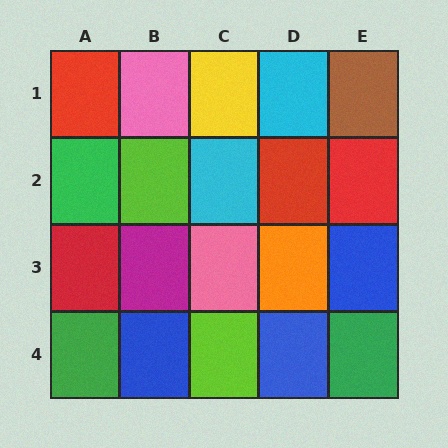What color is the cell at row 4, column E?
Green.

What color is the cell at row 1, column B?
Pink.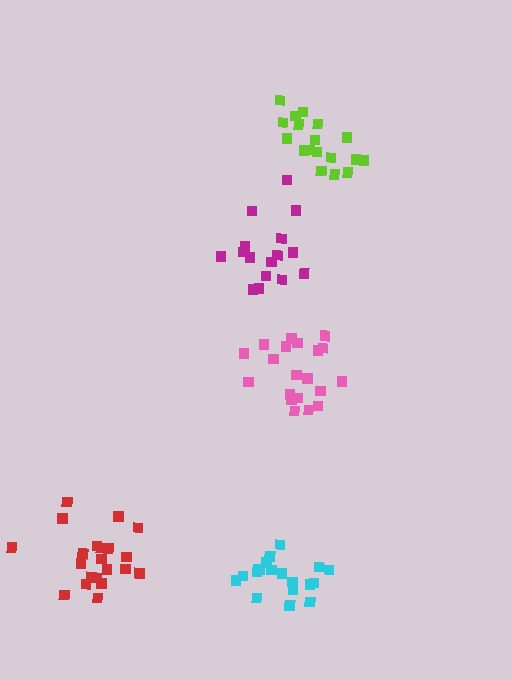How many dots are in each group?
Group 1: 21 dots, Group 2: 16 dots, Group 3: 19 dots, Group 4: 18 dots, Group 5: 21 dots (95 total).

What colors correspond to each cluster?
The clusters are colored: pink, magenta, cyan, lime, red.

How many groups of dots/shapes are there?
There are 5 groups.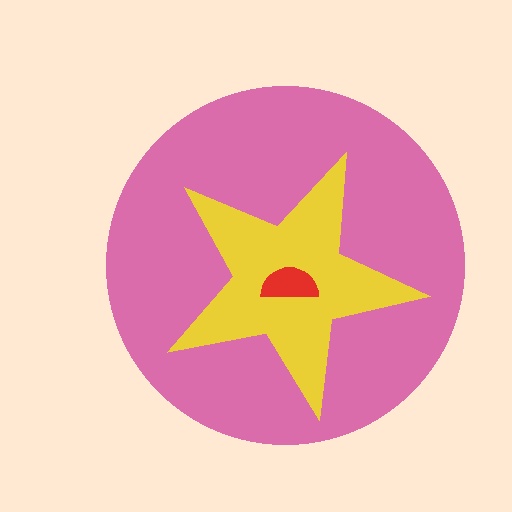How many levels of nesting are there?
3.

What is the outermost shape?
The pink circle.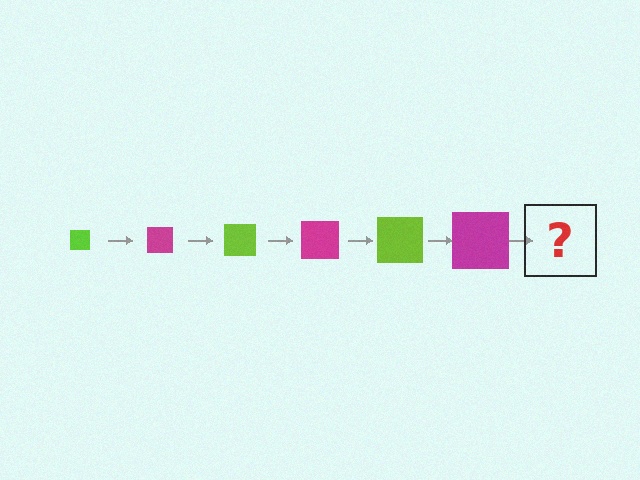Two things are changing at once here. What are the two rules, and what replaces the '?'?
The two rules are that the square grows larger each step and the color cycles through lime and magenta. The '?' should be a lime square, larger than the previous one.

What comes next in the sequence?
The next element should be a lime square, larger than the previous one.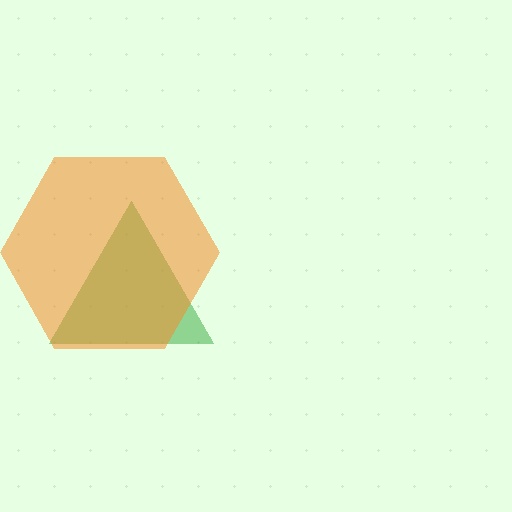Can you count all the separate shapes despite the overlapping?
Yes, there are 2 separate shapes.